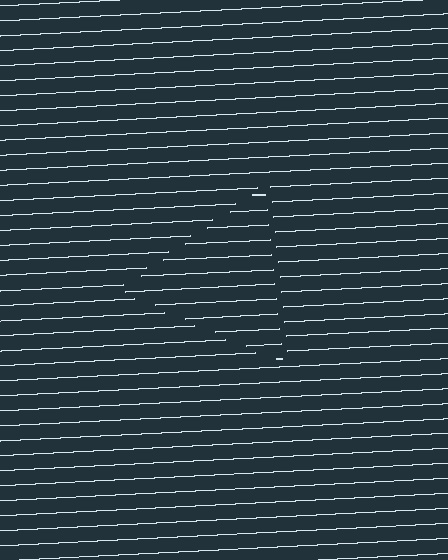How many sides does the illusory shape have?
3 sides — the line-ends trace a triangle.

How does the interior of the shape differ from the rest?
The interior of the shape contains the same grating, shifted by half a period — the contour is defined by the phase discontinuity where line-ends from the inner and outer gratings abut.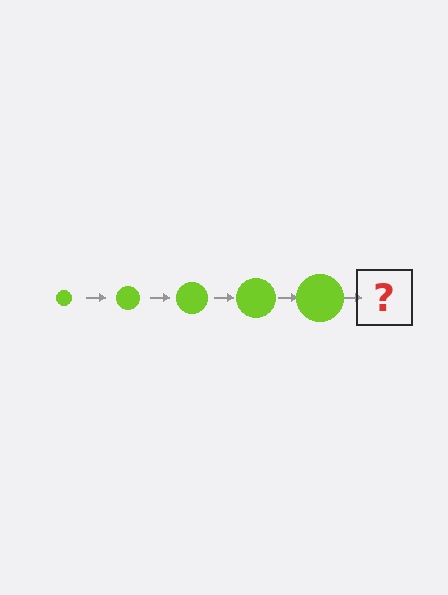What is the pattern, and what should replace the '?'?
The pattern is that the circle gets progressively larger each step. The '?' should be a lime circle, larger than the previous one.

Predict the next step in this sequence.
The next step is a lime circle, larger than the previous one.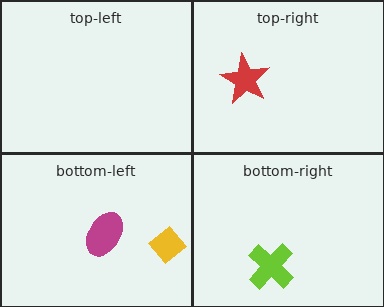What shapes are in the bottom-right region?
The lime cross.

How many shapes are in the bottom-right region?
1.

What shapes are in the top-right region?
The red star.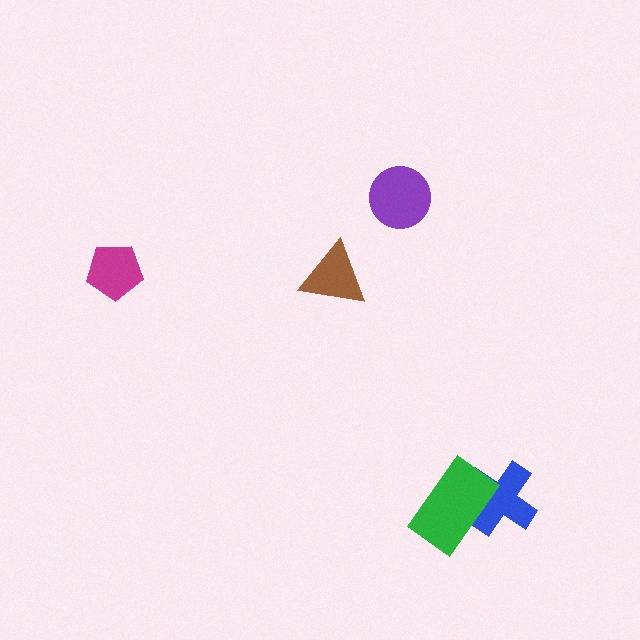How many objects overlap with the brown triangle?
0 objects overlap with the brown triangle.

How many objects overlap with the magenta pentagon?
0 objects overlap with the magenta pentagon.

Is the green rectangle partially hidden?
No, no other shape covers it.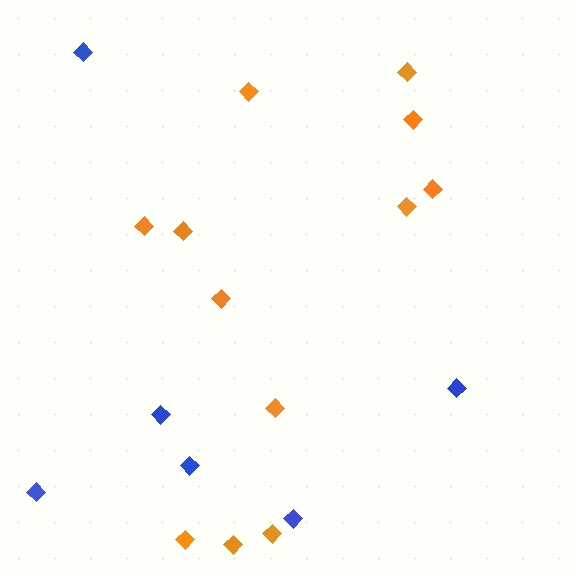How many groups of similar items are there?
There are 2 groups: one group of orange diamonds (12) and one group of blue diamonds (6).